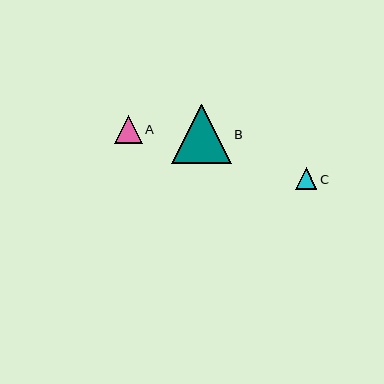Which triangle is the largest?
Triangle B is the largest with a size of approximately 60 pixels.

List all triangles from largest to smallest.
From largest to smallest: B, A, C.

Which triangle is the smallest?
Triangle C is the smallest with a size of approximately 21 pixels.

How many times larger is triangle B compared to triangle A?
Triangle B is approximately 2.2 times the size of triangle A.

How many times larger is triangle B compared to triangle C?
Triangle B is approximately 2.8 times the size of triangle C.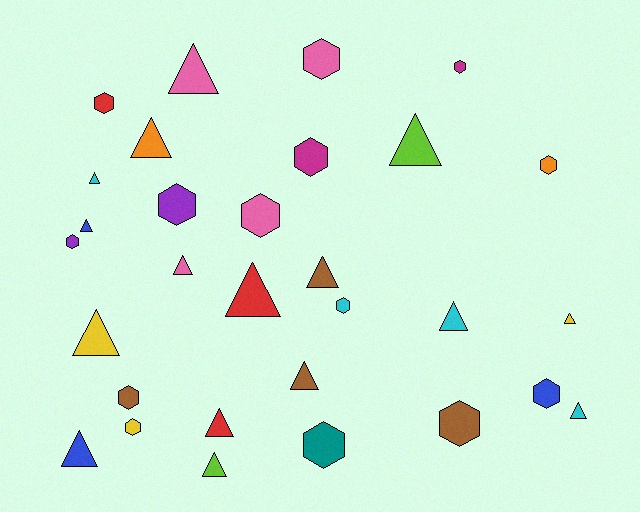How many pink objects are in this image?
There are 4 pink objects.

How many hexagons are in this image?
There are 14 hexagons.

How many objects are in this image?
There are 30 objects.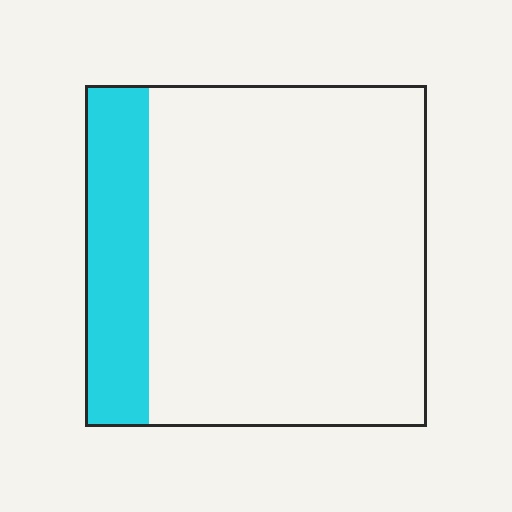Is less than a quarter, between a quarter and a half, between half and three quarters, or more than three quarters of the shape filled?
Less than a quarter.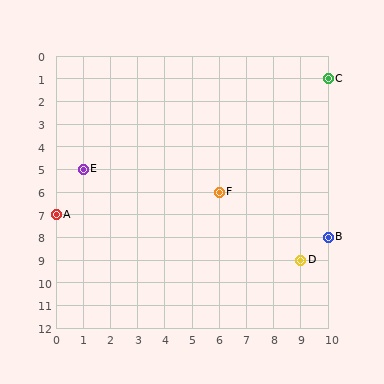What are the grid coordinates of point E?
Point E is at grid coordinates (1, 5).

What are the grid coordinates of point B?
Point B is at grid coordinates (10, 8).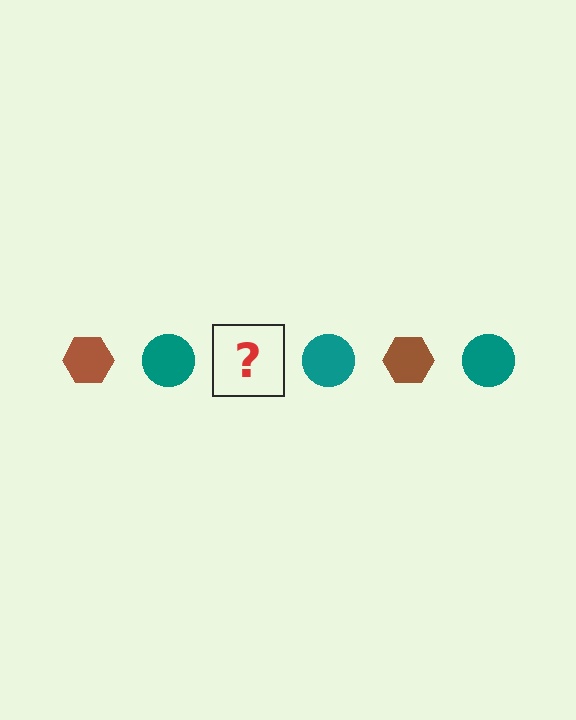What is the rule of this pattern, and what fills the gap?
The rule is that the pattern alternates between brown hexagon and teal circle. The gap should be filled with a brown hexagon.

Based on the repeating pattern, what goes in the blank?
The blank should be a brown hexagon.